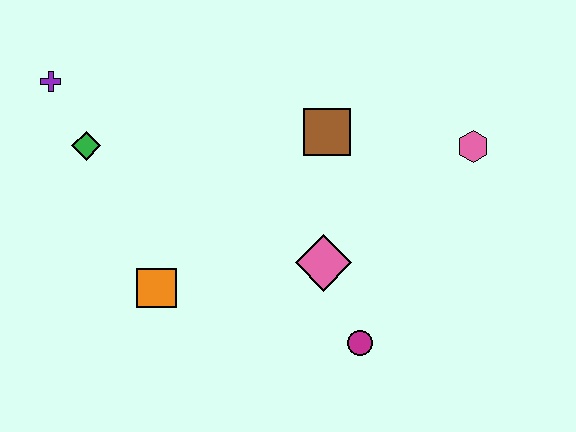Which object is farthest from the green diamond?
The pink hexagon is farthest from the green diamond.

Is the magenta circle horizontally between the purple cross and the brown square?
No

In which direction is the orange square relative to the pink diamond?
The orange square is to the left of the pink diamond.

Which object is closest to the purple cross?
The green diamond is closest to the purple cross.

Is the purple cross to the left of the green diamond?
Yes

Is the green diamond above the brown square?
No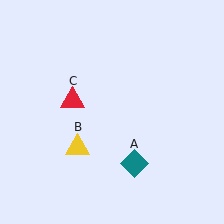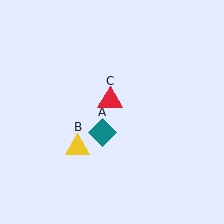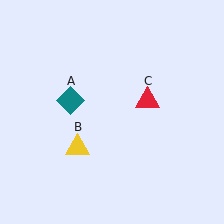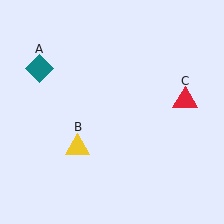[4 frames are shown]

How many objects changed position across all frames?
2 objects changed position: teal diamond (object A), red triangle (object C).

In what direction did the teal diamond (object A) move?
The teal diamond (object A) moved up and to the left.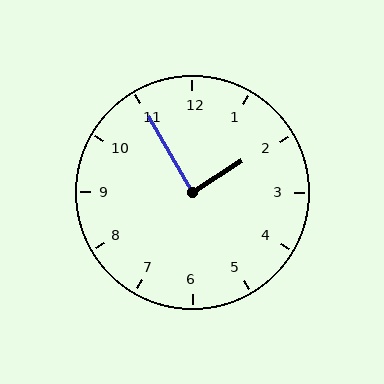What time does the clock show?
1:55.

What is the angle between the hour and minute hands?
Approximately 88 degrees.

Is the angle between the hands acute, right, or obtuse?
It is right.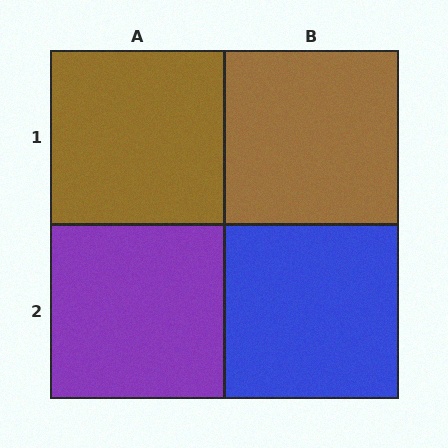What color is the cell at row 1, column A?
Brown.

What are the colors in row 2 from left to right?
Purple, blue.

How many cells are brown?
2 cells are brown.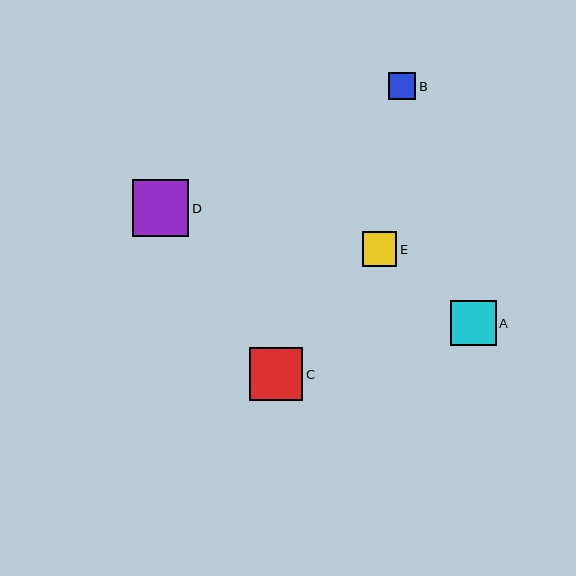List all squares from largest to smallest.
From largest to smallest: D, C, A, E, B.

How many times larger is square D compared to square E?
Square D is approximately 1.6 times the size of square E.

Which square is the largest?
Square D is the largest with a size of approximately 56 pixels.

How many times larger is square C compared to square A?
Square C is approximately 1.2 times the size of square A.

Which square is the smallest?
Square B is the smallest with a size of approximately 27 pixels.